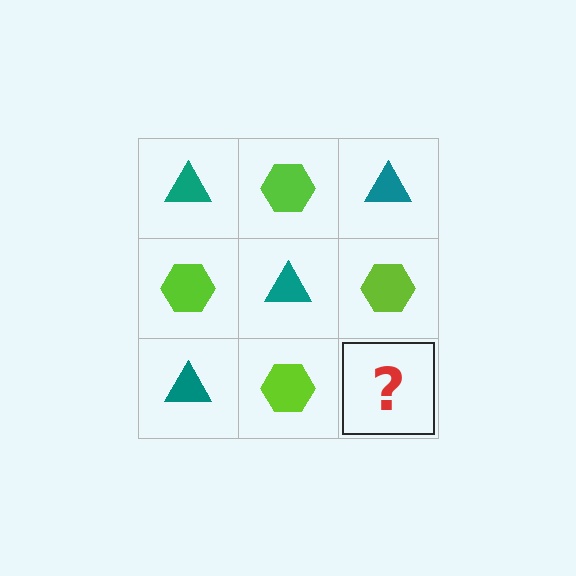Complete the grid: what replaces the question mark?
The question mark should be replaced with a teal triangle.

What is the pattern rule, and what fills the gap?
The rule is that it alternates teal triangle and lime hexagon in a checkerboard pattern. The gap should be filled with a teal triangle.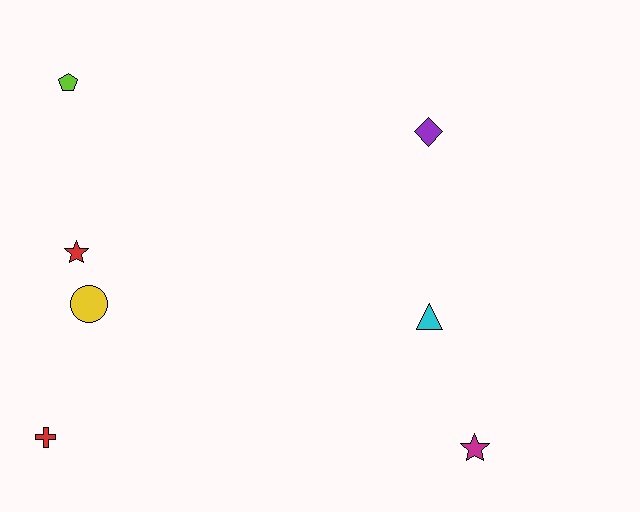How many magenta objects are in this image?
There is 1 magenta object.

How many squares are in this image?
There are no squares.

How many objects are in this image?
There are 7 objects.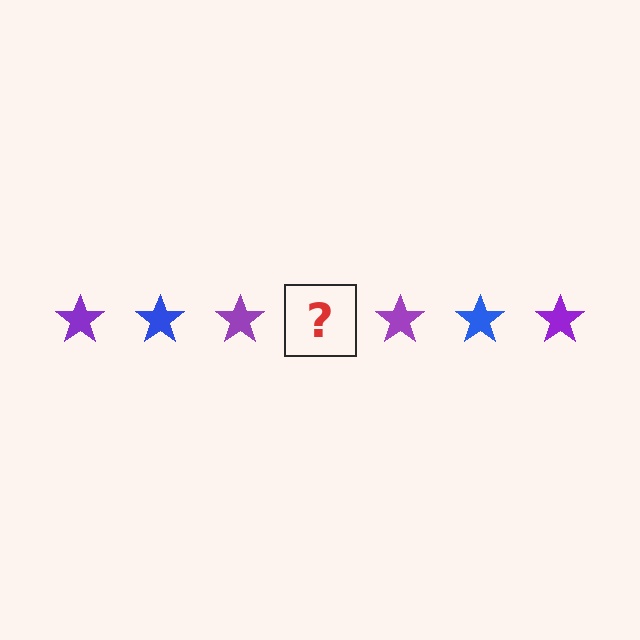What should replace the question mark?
The question mark should be replaced with a blue star.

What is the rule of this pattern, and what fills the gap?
The rule is that the pattern cycles through purple, blue stars. The gap should be filled with a blue star.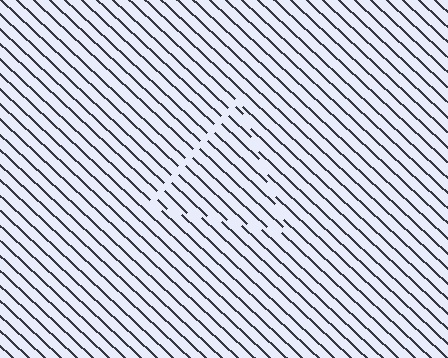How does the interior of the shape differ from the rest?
The interior of the shape contains the same grating, shifted by half a period — the contour is defined by the phase discontinuity where line-ends from the inner and outer gratings abut.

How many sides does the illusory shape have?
3 sides — the line-ends trace a triangle.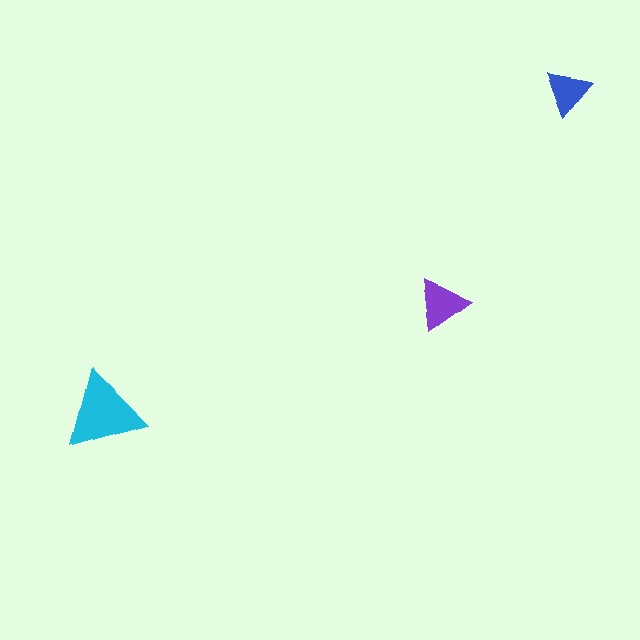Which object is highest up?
The blue triangle is topmost.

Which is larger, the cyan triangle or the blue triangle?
The cyan one.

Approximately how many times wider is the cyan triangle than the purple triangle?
About 1.5 times wider.